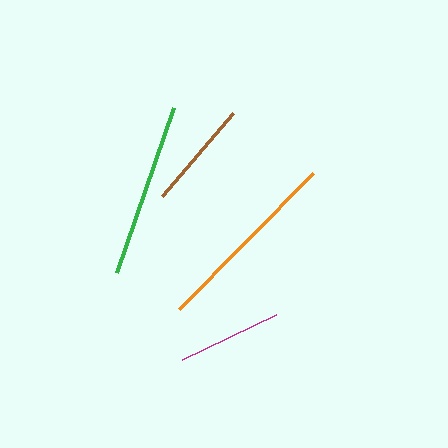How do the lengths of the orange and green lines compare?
The orange and green lines are approximately the same length.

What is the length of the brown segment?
The brown segment is approximately 110 pixels long.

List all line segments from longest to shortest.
From longest to shortest: orange, green, brown, magenta.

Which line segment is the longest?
The orange line is the longest at approximately 191 pixels.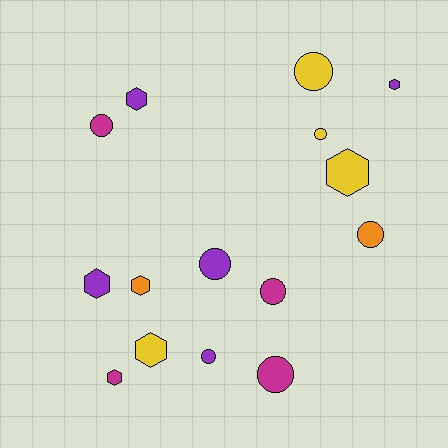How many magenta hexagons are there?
There is 1 magenta hexagon.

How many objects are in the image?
There are 15 objects.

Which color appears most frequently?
Purple, with 5 objects.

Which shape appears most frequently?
Circle, with 8 objects.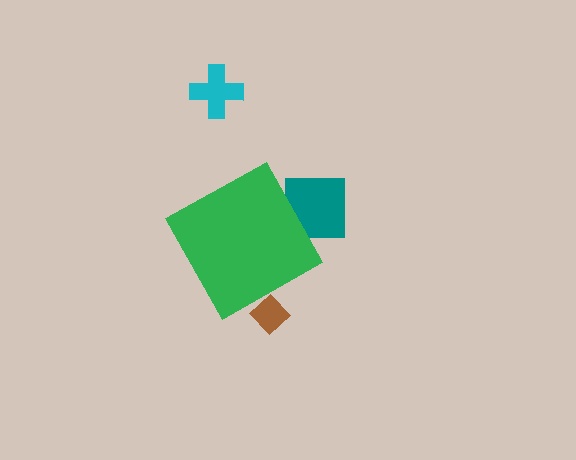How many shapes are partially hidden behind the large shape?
2 shapes are partially hidden.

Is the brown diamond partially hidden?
Yes, the brown diamond is partially hidden behind the green diamond.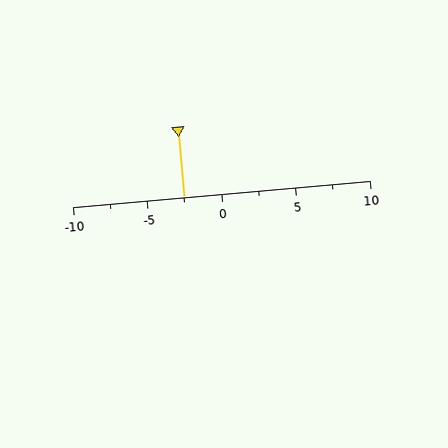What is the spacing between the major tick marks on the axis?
The major ticks are spaced 5 apart.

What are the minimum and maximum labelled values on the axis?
The axis runs from -10 to 10.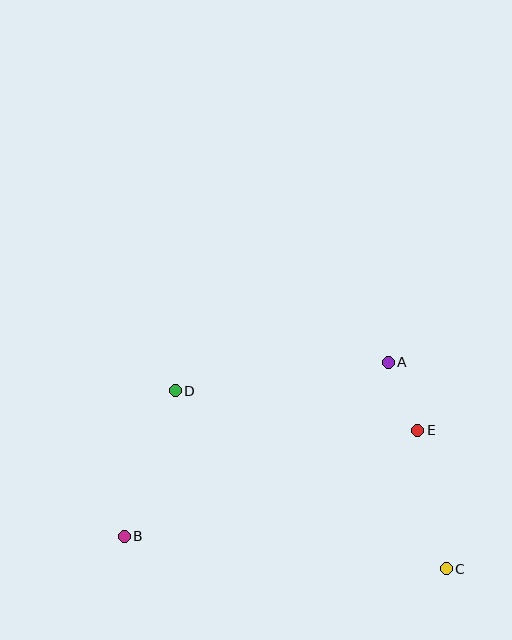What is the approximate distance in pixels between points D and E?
The distance between D and E is approximately 246 pixels.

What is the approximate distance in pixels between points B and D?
The distance between B and D is approximately 154 pixels.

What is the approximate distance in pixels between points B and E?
The distance between B and E is approximately 312 pixels.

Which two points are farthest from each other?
Points C and D are farthest from each other.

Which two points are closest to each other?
Points A and E are closest to each other.